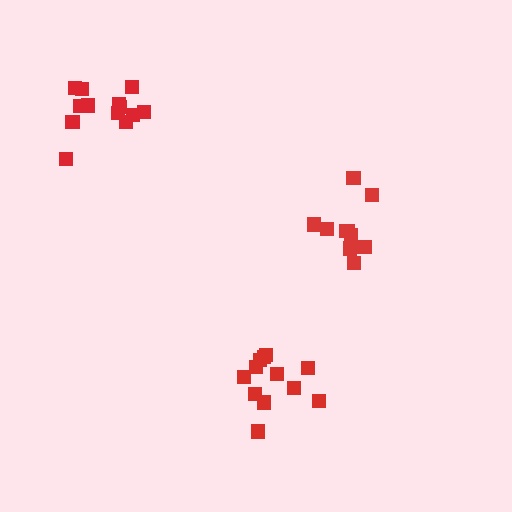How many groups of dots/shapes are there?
There are 3 groups.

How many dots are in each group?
Group 1: 14 dots, Group 2: 12 dots, Group 3: 11 dots (37 total).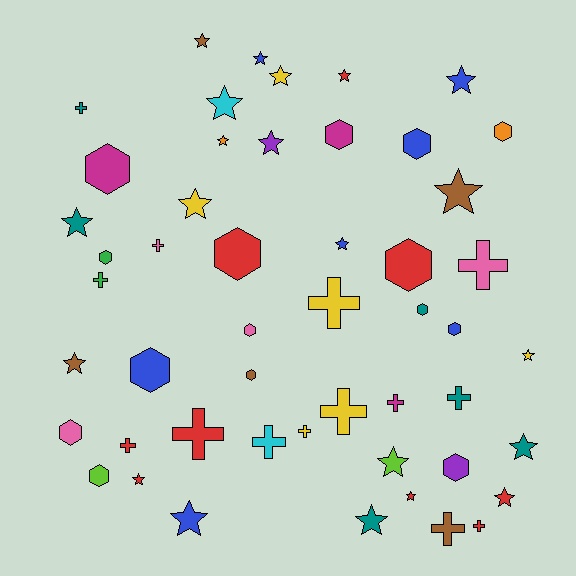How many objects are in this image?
There are 50 objects.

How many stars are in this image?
There are 21 stars.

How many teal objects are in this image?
There are 6 teal objects.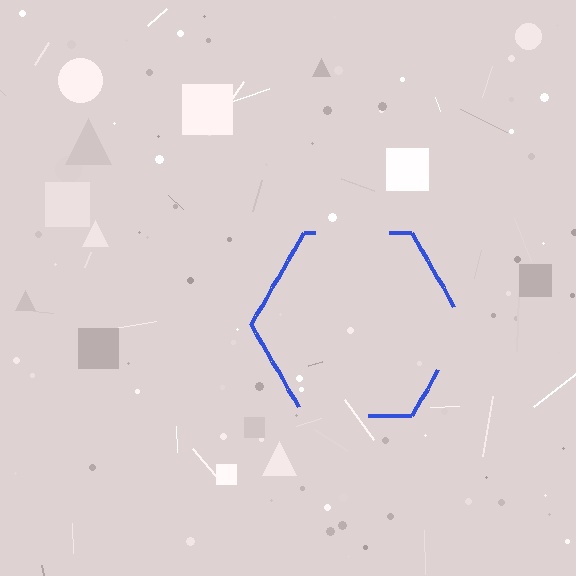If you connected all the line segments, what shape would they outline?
They would outline a hexagon.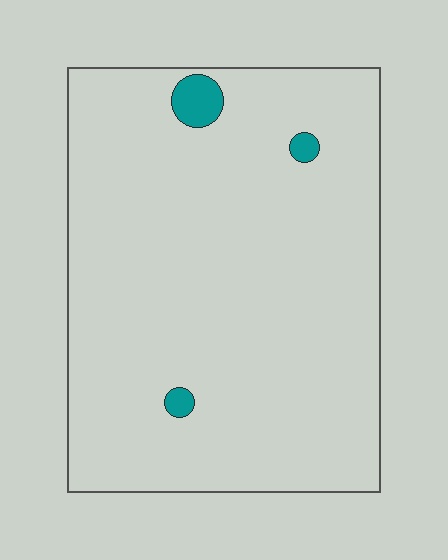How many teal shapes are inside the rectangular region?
3.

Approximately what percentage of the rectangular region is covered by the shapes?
Approximately 5%.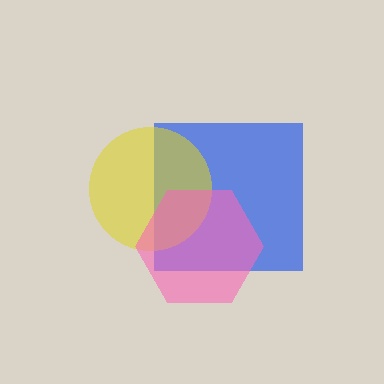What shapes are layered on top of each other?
The layered shapes are: a blue square, a yellow circle, a pink hexagon.